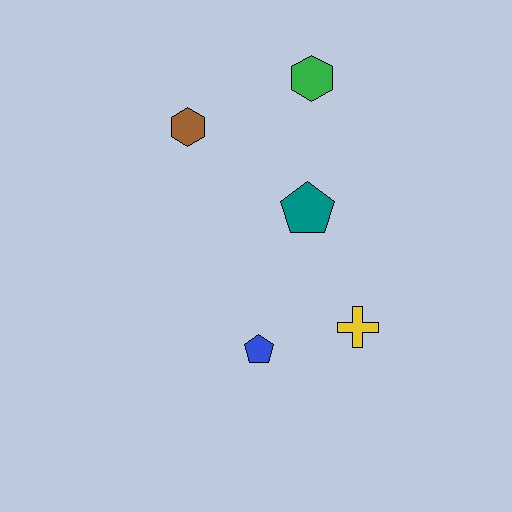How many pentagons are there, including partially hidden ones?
There are 2 pentagons.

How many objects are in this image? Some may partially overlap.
There are 5 objects.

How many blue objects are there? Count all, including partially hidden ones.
There is 1 blue object.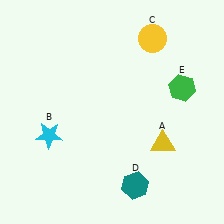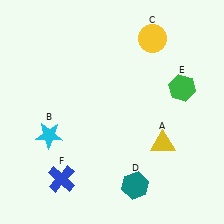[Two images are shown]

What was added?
A blue cross (F) was added in Image 2.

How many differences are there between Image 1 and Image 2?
There is 1 difference between the two images.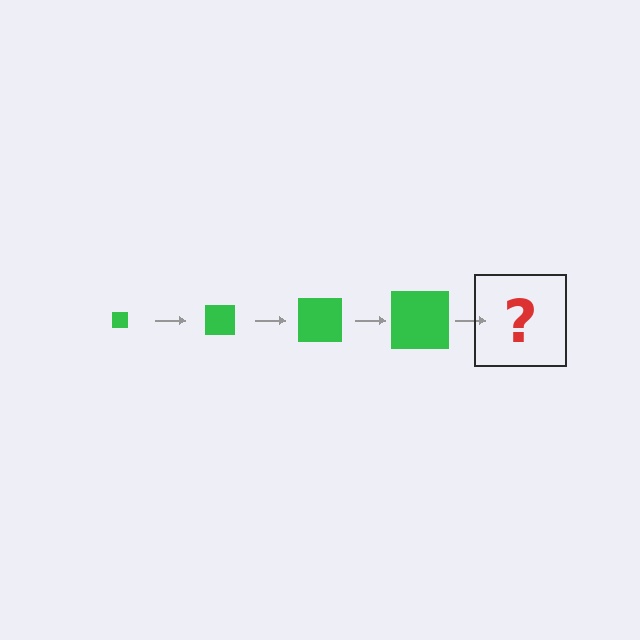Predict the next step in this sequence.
The next step is a green square, larger than the previous one.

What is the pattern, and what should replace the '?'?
The pattern is that the square gets progressively larger each step. The '?' should be a green square, larger than the previous one.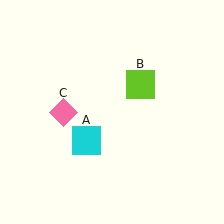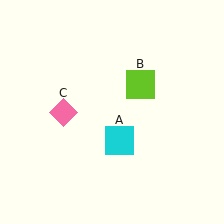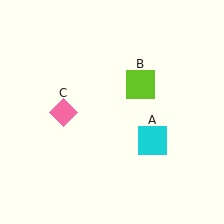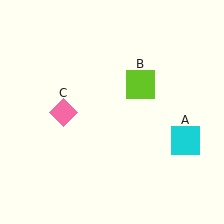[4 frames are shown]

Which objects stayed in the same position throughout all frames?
Lime square (object B) and pink diamond (object C) remained stationary.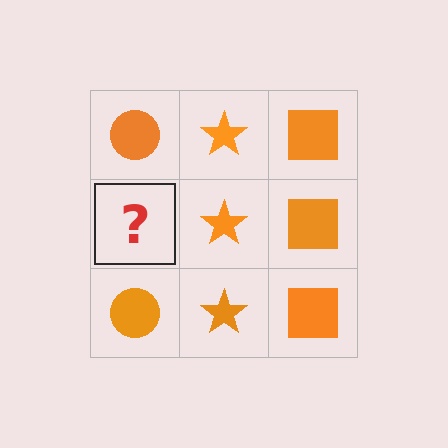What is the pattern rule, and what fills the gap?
The rule is that each column has a consistent shape. The gap should be filled with an orange circle.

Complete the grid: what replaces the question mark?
The question mark should be replaced with an orange circle.